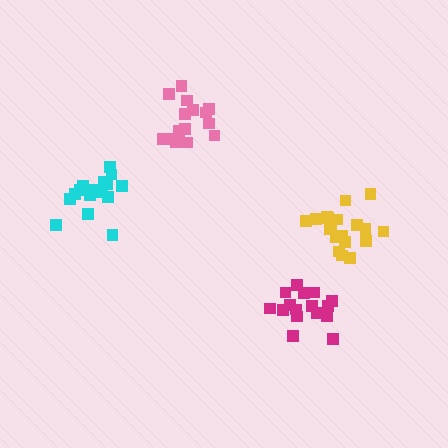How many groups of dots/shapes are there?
There are 4 groups.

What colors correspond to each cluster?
The clusters are colored: cyan, pink, yellow, magenta.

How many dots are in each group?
Group 1: 17 dots, Group 2: 15 dots, Group 3: 19 dots, Group 4: 16 dots (67 total).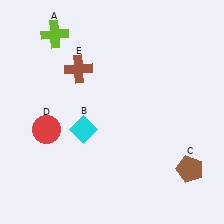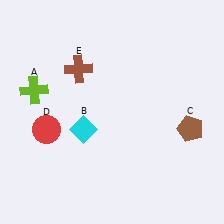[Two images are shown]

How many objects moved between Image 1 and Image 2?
2 objects moved between the two images.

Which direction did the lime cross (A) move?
The lime cross (A) moved down.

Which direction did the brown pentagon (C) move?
The brown pentagon (C) moved up.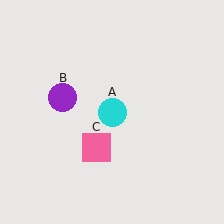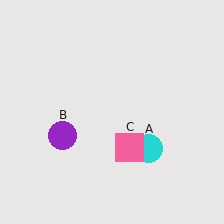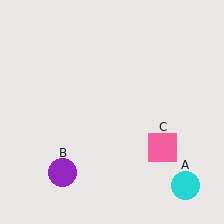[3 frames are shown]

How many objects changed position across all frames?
3 objects changed position: cyan circle (object A), purple circle (object B), pink square (object C).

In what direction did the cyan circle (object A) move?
The cyan circle (object A) moved down and to the right.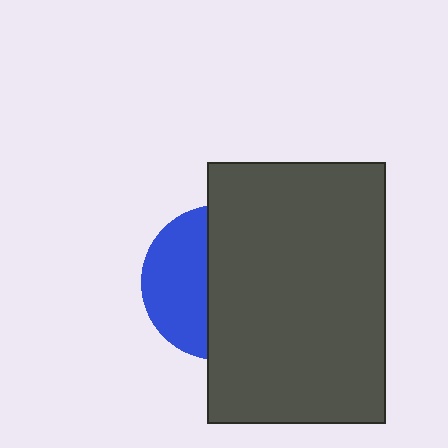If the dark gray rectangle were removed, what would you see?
You would see the complete blue circle.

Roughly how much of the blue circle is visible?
A small part of it is visible (roughly 41%).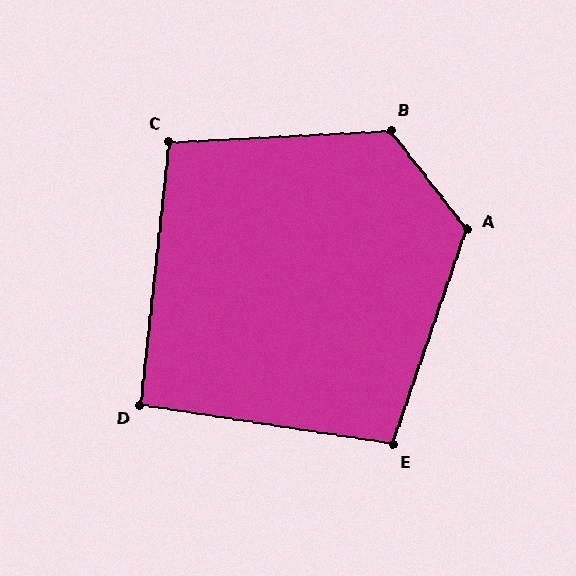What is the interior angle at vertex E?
Approximately 100 degrees (obtuse).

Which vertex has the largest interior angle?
B, at approximately 124 degrees.